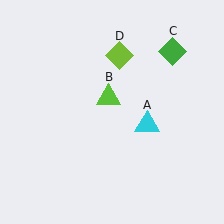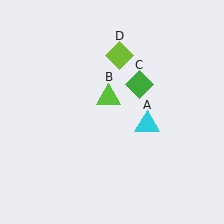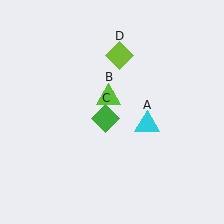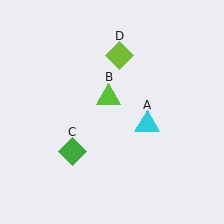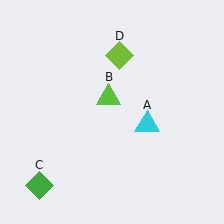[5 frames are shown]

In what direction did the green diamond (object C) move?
The green diamond (object C) moved down and to the left.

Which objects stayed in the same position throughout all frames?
Cyan triangle (object A) and lime triangle (object B) and lime diamond (object D) remained stationary.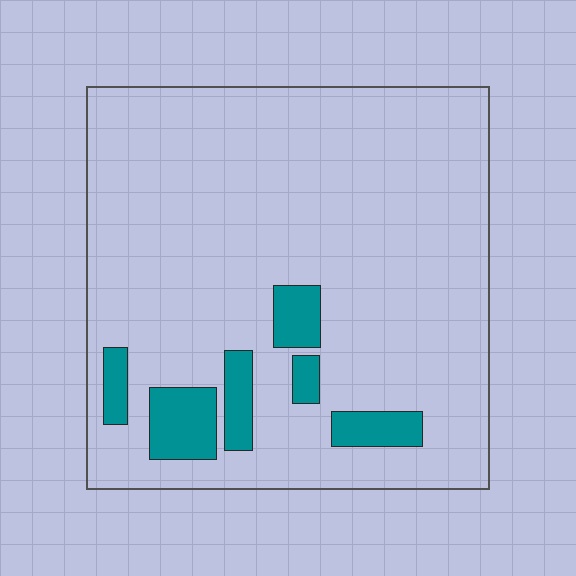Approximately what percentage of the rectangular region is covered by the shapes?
Approximately 10%.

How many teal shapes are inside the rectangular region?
6.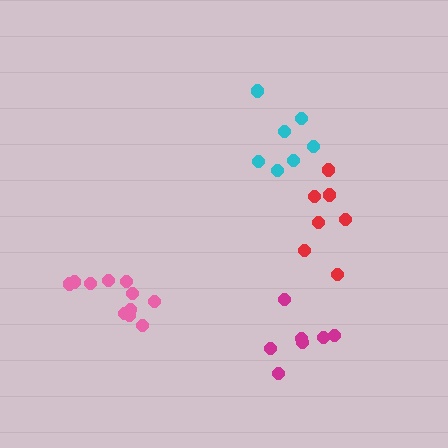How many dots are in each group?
Group 1: 7 dots, Group 2: 7 dots, Group 3: 11 dots, Group 4: 7 dots (32 total).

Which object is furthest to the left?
The pink cluster is leftmost.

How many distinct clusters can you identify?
There are 4 distinct clusters.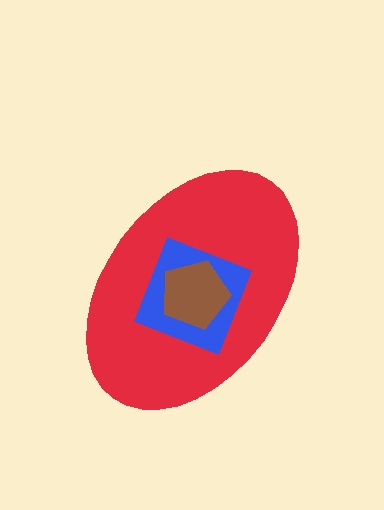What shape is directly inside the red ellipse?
The blue diamond.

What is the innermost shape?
The brown pentagon.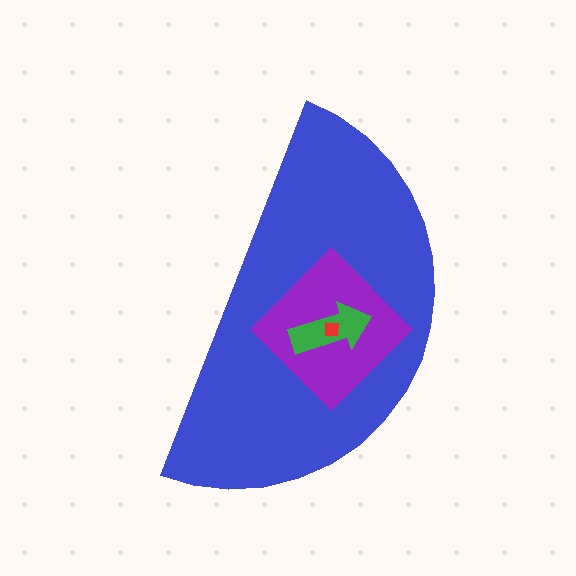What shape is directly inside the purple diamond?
The green arrow.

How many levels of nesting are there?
4.